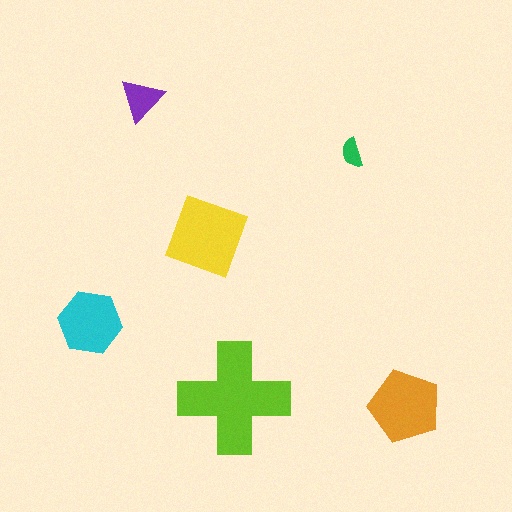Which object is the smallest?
The green semicircle.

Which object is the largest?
The lime cross.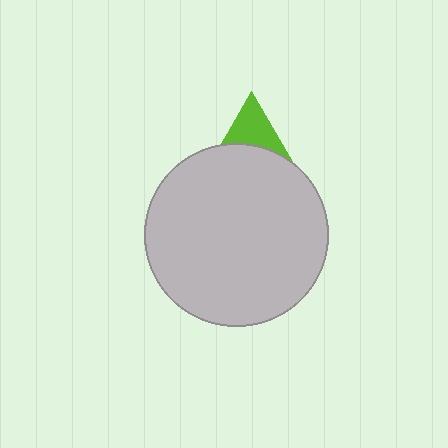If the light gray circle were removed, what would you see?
You would see the complete lime triangle.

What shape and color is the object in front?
The object in front is a light gray circle.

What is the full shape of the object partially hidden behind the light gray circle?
The partially hidden object is a lime triangle.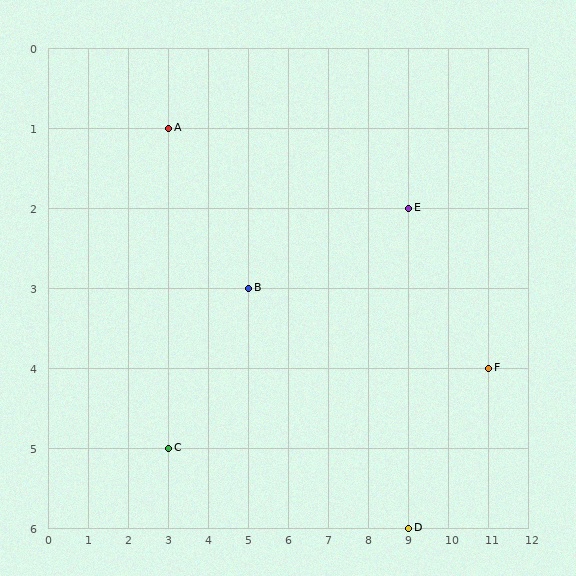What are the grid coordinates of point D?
Point D is at grid coordinates (9, 6).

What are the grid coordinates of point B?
Point B is at grid coordinates (5, 3).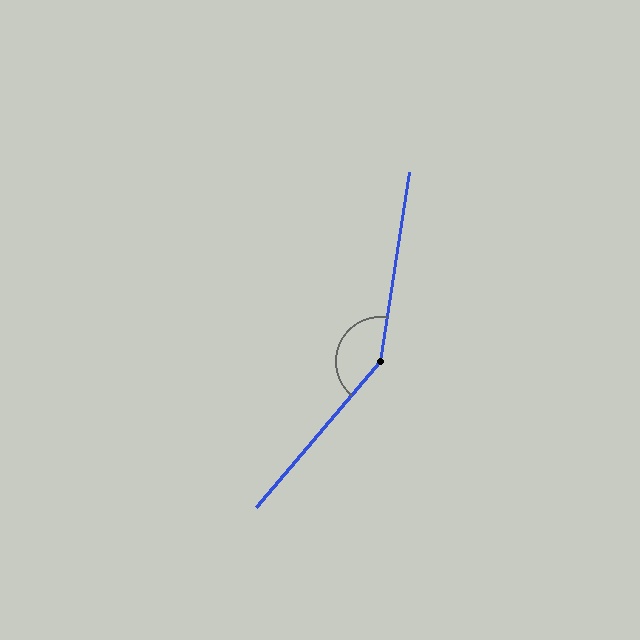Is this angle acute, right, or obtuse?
It is obtuse.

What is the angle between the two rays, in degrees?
Approximately 148 degrees.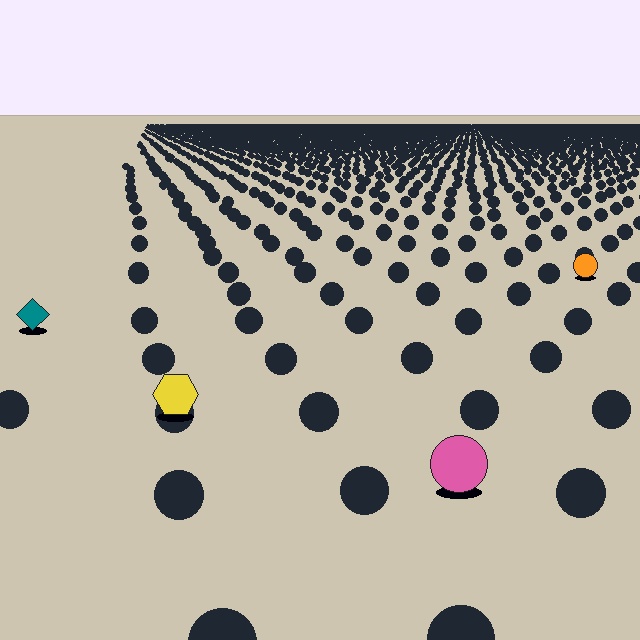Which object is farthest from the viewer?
The orange circle is farthest from the viewer. It appears smaller and the ground texture around it is denser.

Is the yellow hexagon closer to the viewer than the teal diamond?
Yes. The yellow hexagon is closer — you can tell from the texture gradient: the ground texture is coarser near it.